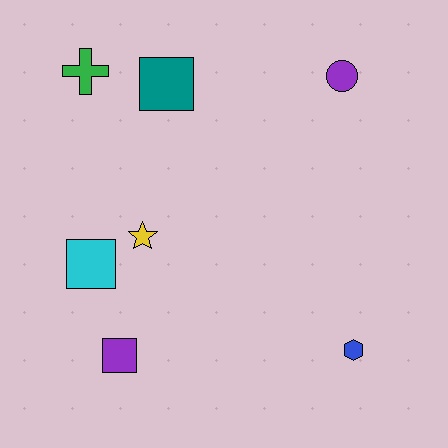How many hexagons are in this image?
There is 1 hexagon.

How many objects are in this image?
There are 7 objects.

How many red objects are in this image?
There are no red objects.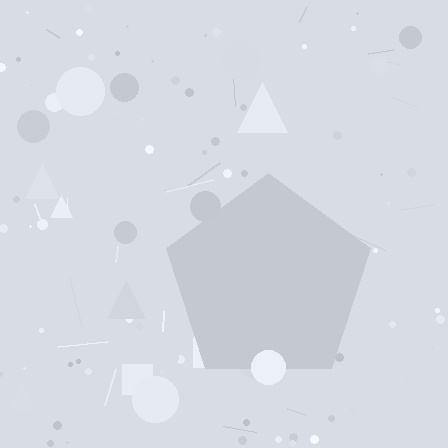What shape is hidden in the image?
A pentagon is hidden in the image.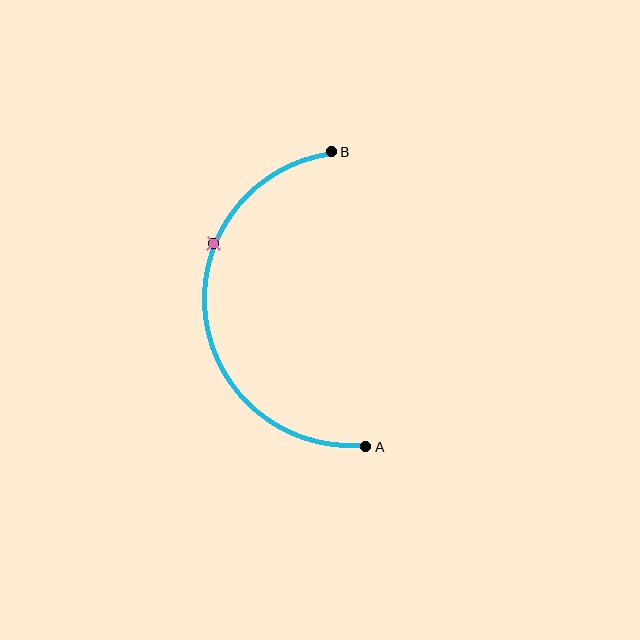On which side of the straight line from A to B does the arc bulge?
The arc bulges to the left of the straight line connecting A and B.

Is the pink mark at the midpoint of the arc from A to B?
No. The pink mark lies on the arc but is closer to endpoint B. The arc midpoint would be at the point on the curve equidistant along the arc from both A and B.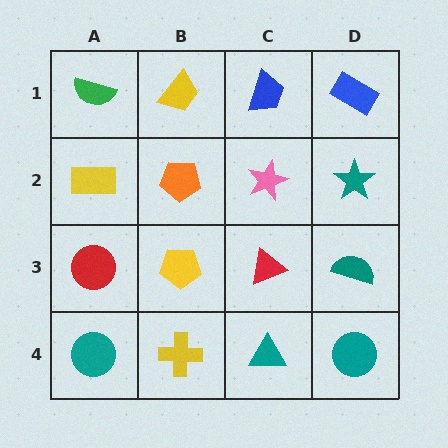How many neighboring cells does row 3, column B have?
4.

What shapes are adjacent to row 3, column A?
A yellow rectangle (row 2, column A), a teal circle (row 4, column A), a yellow pentagon (row 3, column B).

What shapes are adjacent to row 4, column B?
A yellow pentagon (row 3, column B), a teal circle (row 4, column A), a teal triangle (row 4, column C).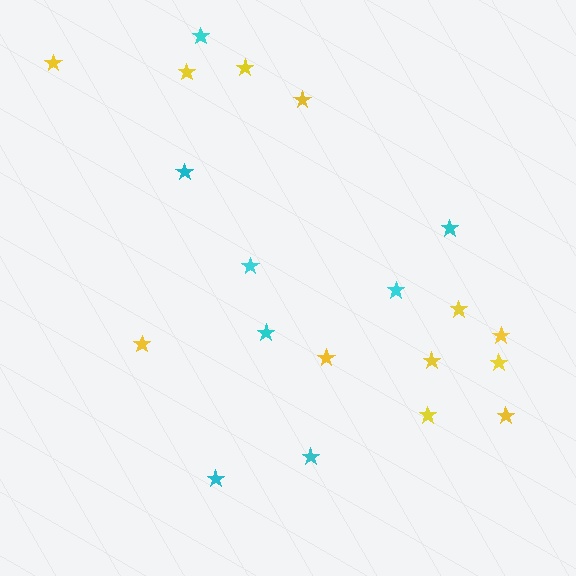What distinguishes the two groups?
There are 2 groups: one group of yellow stars (12) and one group of cyan stars (8).